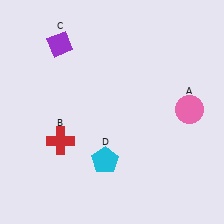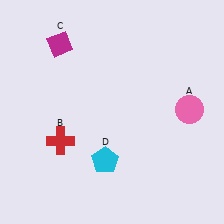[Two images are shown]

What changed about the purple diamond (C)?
In Image 1, C is purple. In Image 2, it changed to magenta.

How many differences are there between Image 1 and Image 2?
There is 1 difference between the two images.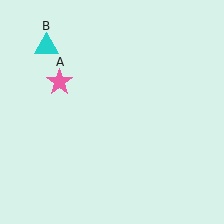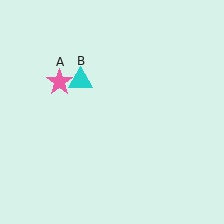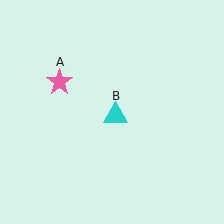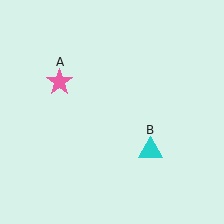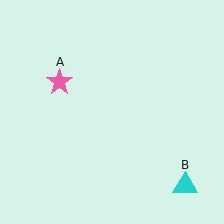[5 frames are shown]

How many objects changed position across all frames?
1 object changed position: cyan triangle (object B).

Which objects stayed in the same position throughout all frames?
Pink star (object A) remained stationary.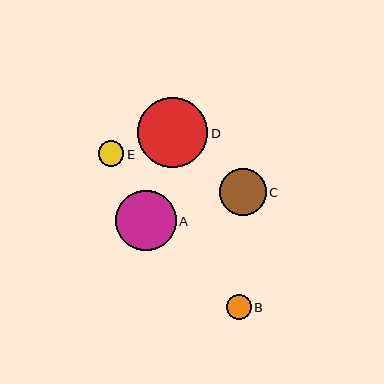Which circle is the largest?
Circle D is the largest with a size of approximately 70 pixels.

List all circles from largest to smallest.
From largest to smallest: D, A, C, E, B.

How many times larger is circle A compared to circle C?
Circle A is approximately 1.3 times the size of circle C.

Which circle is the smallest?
Circle B is the smallest with a size of approximately 25 pixels.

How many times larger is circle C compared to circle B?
Circle C is approximately 1.9 times the size of circle B.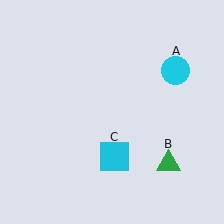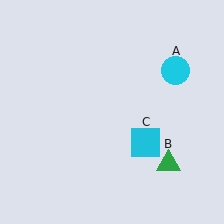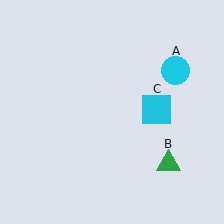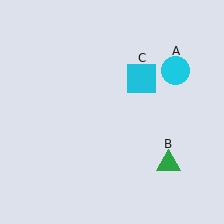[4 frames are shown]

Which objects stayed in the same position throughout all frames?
Cyan circle (object A) and green triangle (object B) remained stationary.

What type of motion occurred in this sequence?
The cyan square (object C) rotated counterclockwise around the center of the scene.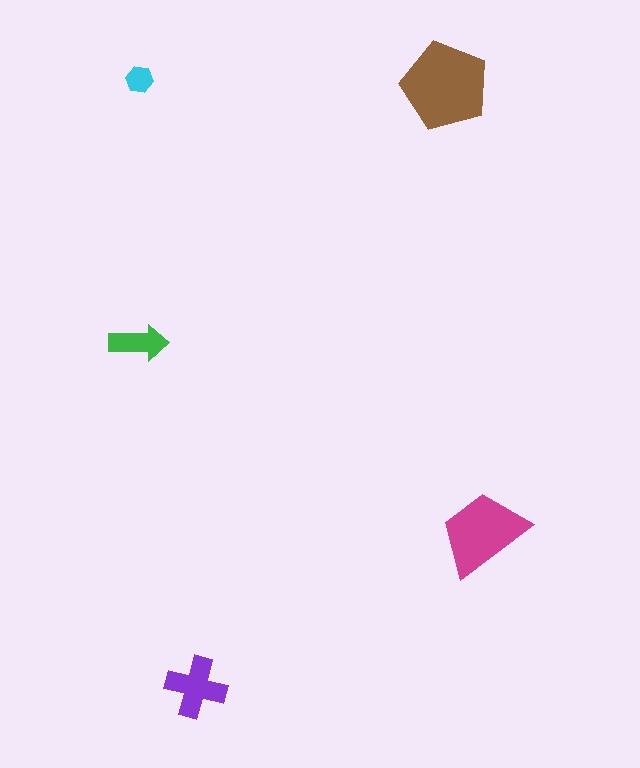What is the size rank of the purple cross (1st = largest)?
3rd.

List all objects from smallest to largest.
The cyan hexagon, the green arrow, the purple cross, the magenta trapezoid, the brown pentagon.